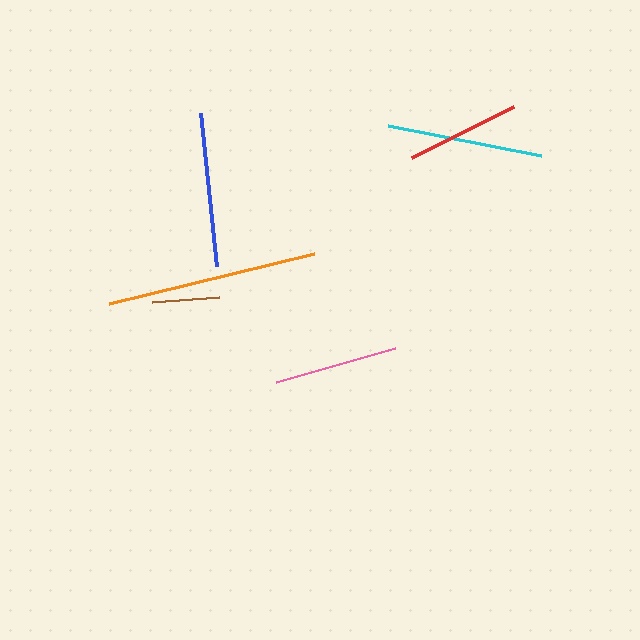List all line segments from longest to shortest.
From longest to shortest: orange, cyan, blue, pink, red, brown.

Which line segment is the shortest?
The brown line is the shortest at approximately 67 pixels.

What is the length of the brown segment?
The brown segment is approximately 67 pixels long.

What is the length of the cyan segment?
The cyan segment is approximately 157 pixels long.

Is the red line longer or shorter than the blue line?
The blue line is longer than the red line.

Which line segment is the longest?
The orange line is the longest at approximately 212 pixels.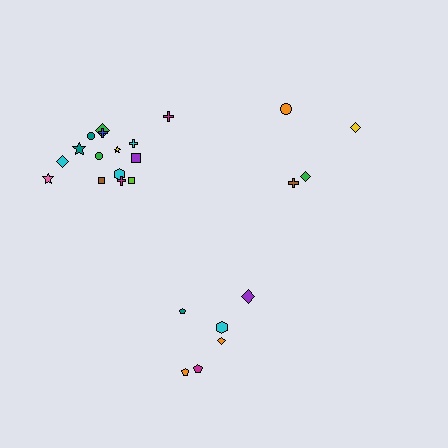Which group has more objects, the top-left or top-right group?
The top-left group.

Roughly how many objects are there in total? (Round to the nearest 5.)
Roughly 25 objects in total.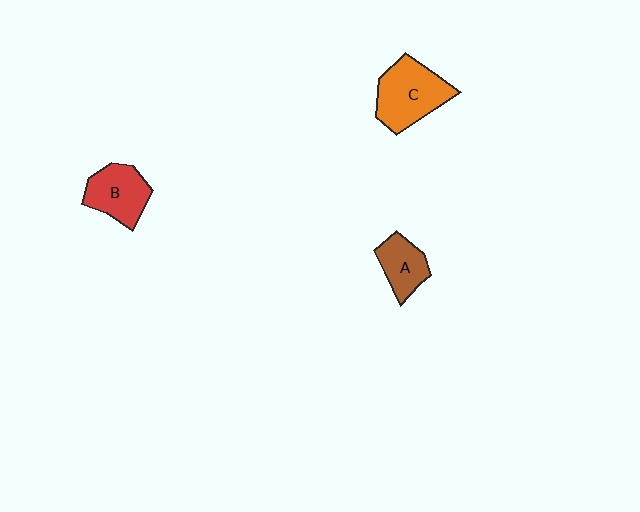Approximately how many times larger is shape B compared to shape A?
Approximately 1.3 times.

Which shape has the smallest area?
Shape A (brown).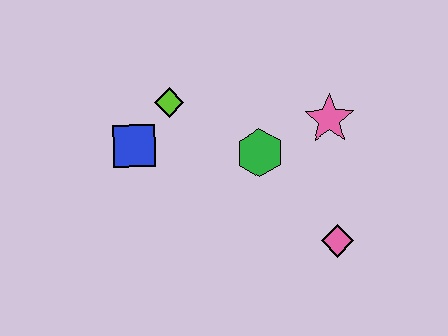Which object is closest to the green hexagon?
The pink star is closest to the green hexagon.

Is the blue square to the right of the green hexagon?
No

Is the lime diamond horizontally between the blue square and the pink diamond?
Yes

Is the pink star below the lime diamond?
Yes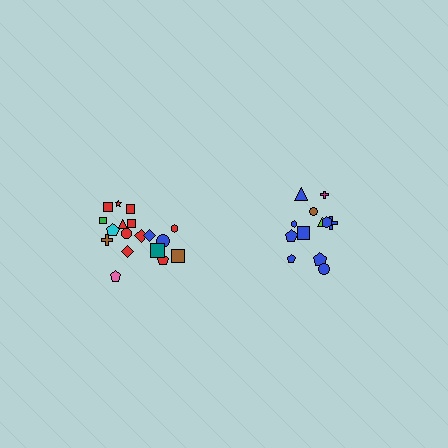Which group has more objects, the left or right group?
The left group.